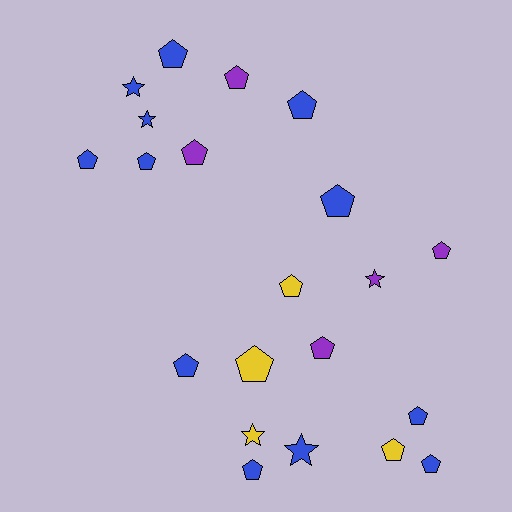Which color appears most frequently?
Blue, with 12 objects.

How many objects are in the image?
There are 21 objects.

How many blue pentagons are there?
There are 9 blue pentagons.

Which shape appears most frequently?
Pentagon, with 16 objects.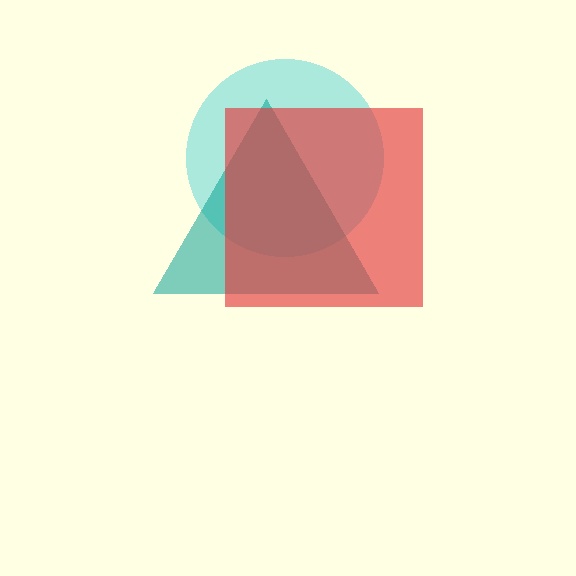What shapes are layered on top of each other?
The layered shapes are: a cyan circle, a teal triangle, a red square.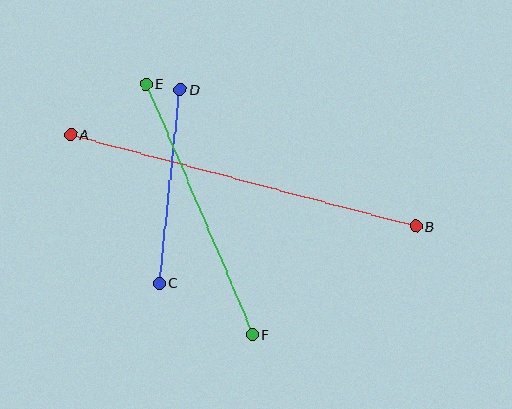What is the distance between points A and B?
The distance is approximately 357 pixels.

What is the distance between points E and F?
The distance is approximately 273 pixels.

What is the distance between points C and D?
The distance is approximately 195 pixels.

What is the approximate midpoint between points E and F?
The midpoint is at approximately (199, 209) pixels.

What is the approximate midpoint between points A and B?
The midpoint is at approximately (243, 181) pixels.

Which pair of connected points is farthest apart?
Points A and B are farthest apart.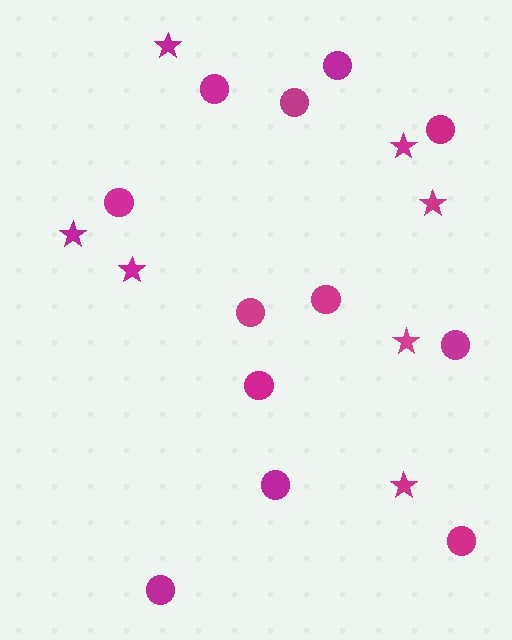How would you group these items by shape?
There are 2 groups: one group of stars (7) and one group of circles (12).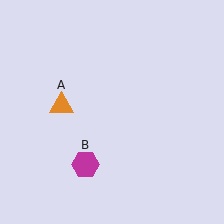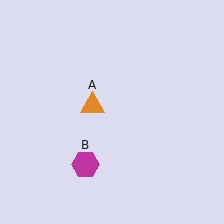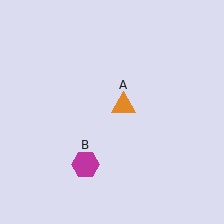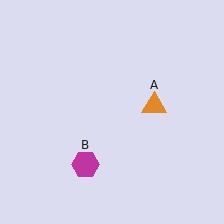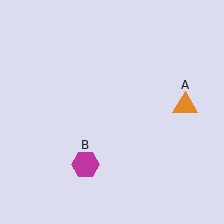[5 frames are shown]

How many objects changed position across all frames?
1 object changed position: orange triangle (object A).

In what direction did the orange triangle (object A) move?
The orange triangle (object A) moved right.